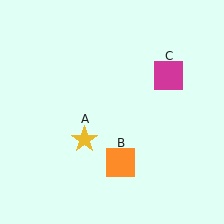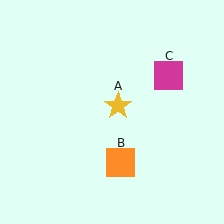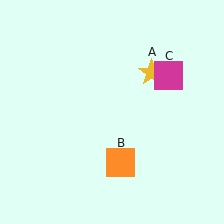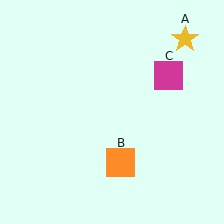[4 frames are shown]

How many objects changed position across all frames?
1 object changed position: yellow star (object A).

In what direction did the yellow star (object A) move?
The yellow star (object A) moved up and to the right.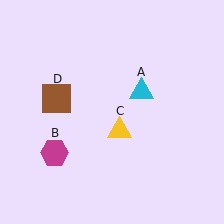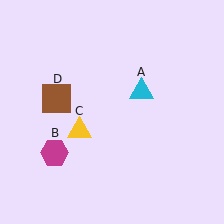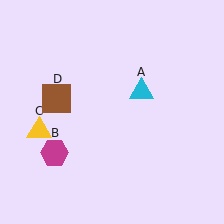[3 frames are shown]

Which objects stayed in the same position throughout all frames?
Cyan triangle (object A) and magenta hexagon (object B) and brown square (object D) remained stationary.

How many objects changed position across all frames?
1 object changed position: yellow triangle (object C).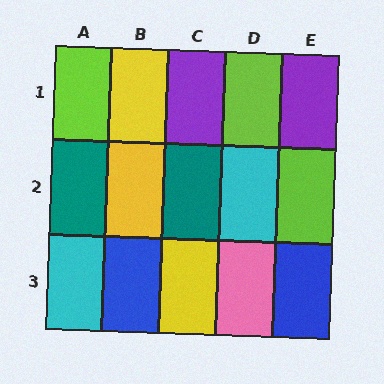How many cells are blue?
2 cells are blue.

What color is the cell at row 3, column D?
Pink.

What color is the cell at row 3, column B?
Blue.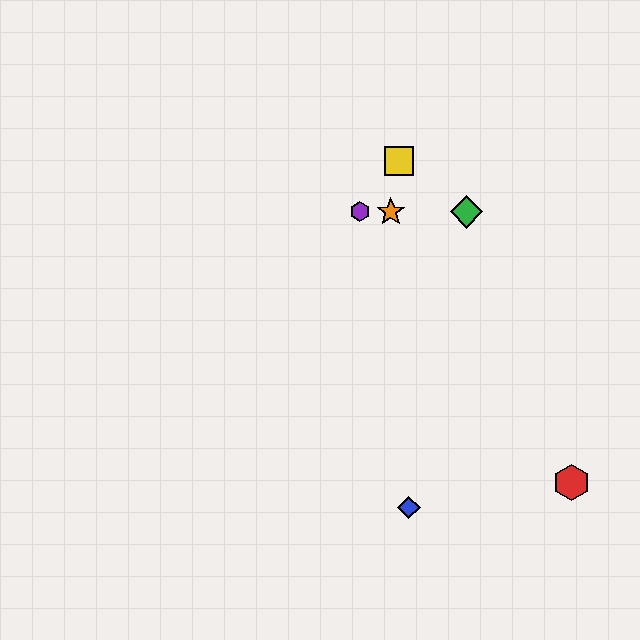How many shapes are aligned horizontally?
3 shapes (the green diamond, the purple hexagon, the orange star) are aligned horizontally.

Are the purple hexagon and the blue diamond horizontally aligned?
No, the purple hexagon is at y≈212 and the blue diamond is at y≈508.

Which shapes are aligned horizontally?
The green diamond, the purple hexagon, the orange star are aligned horizontally.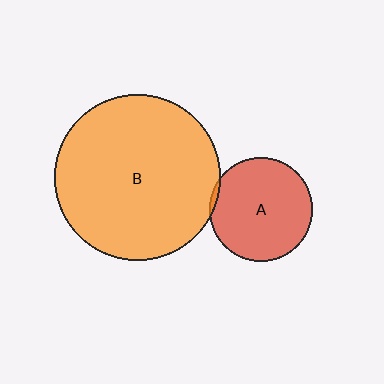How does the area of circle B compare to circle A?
Approximately 2.6 times.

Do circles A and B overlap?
Yes.